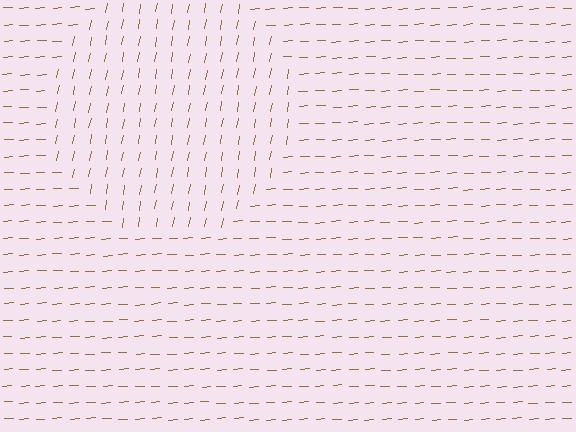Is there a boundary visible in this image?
Yes, there is a texture boundary formed by a change in line orientation.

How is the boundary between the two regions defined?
The boundary is defined purely by a change in line orientation (approximately 75 degrees difference). All lines are the same color and thickness.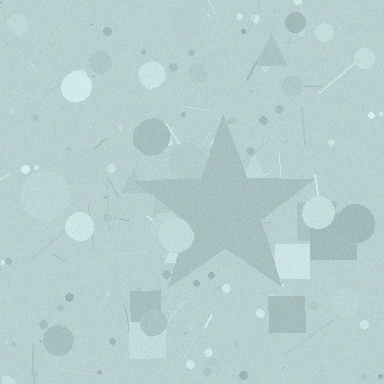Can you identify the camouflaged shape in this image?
The camouflaged shape is a star.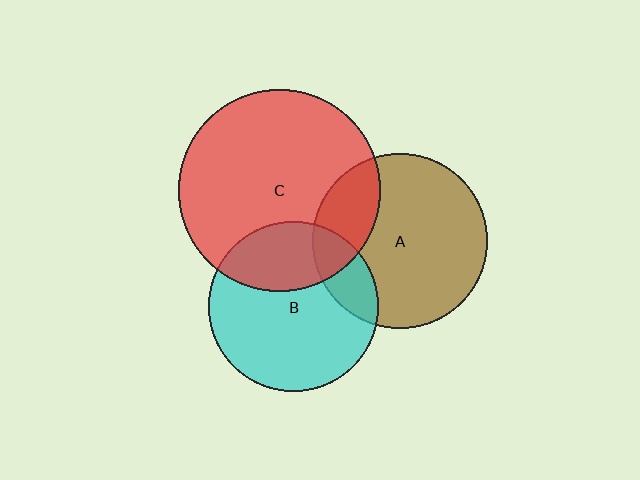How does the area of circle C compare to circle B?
Approximately 1.4 times.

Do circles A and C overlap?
Yes.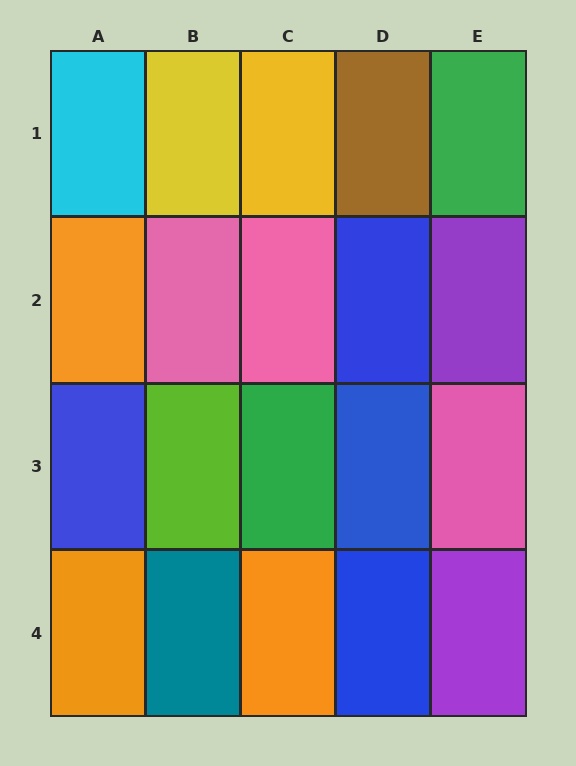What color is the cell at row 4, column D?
Blue.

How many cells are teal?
1 cell is teal.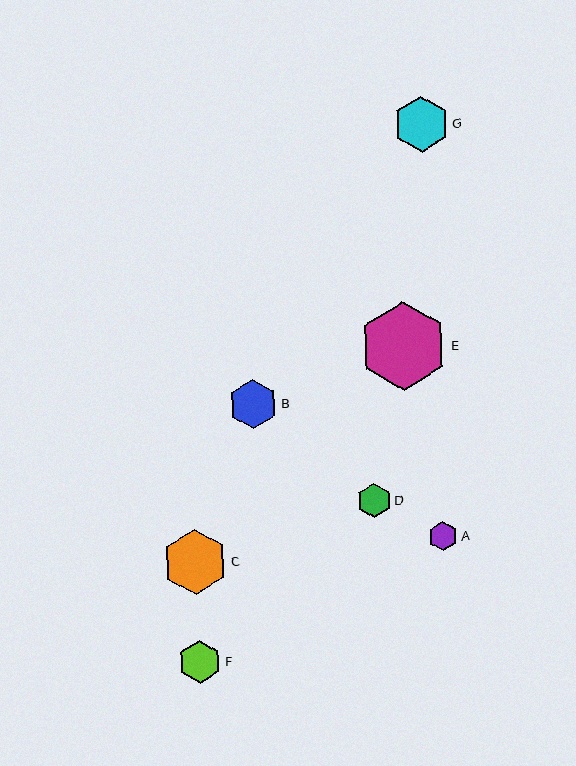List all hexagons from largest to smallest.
From largest to smallest: E, C, G, B, F, D, A.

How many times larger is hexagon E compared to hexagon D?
Hexagon E is approximately 2.6 times the size of hexagon D.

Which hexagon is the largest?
Hexagon E is the largest with a size of approximately 88 pixels.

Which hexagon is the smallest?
Hexagon A is the smallest with a size of approximately 29 pixels.